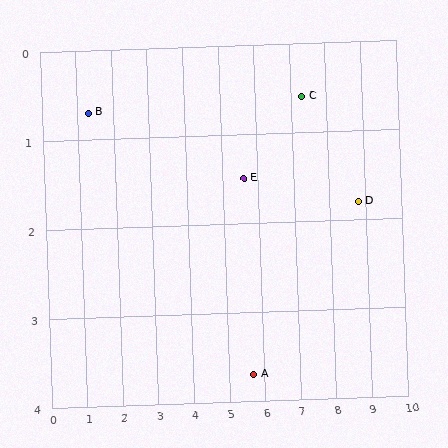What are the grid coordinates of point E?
Point E is at approximately (5.6, 1.5).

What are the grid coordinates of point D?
Point D is at approximately (8.8, 1.8).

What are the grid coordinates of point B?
Point B is at approximately (1.3, 0.7).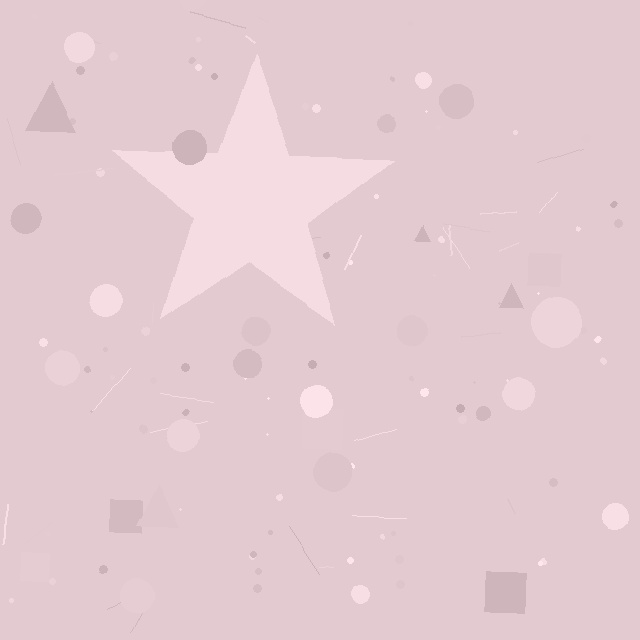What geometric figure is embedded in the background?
A star is embedded in the background.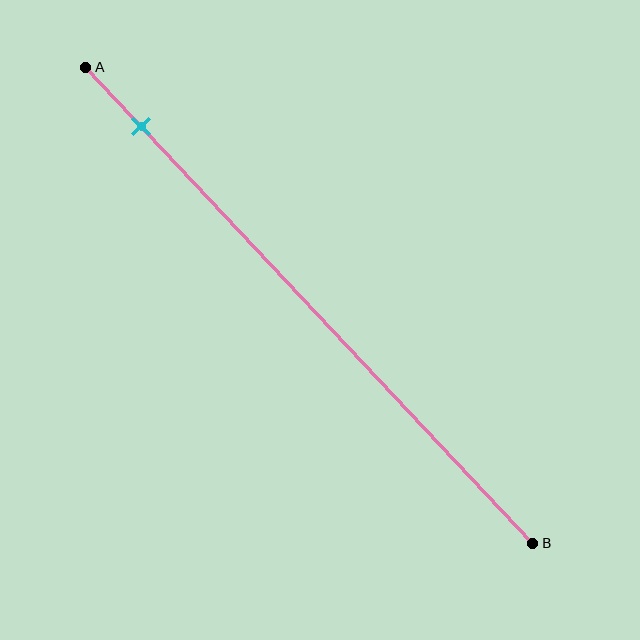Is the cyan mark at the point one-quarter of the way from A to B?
No, the mark is at about 10% from A, not at the 25% one-quarter point.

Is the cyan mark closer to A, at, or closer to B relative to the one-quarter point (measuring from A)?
The cyan mark is closer to point A than the one-quarter point of segment AB.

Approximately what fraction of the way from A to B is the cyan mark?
The cyan mark is approximately 10% of the way from A to B.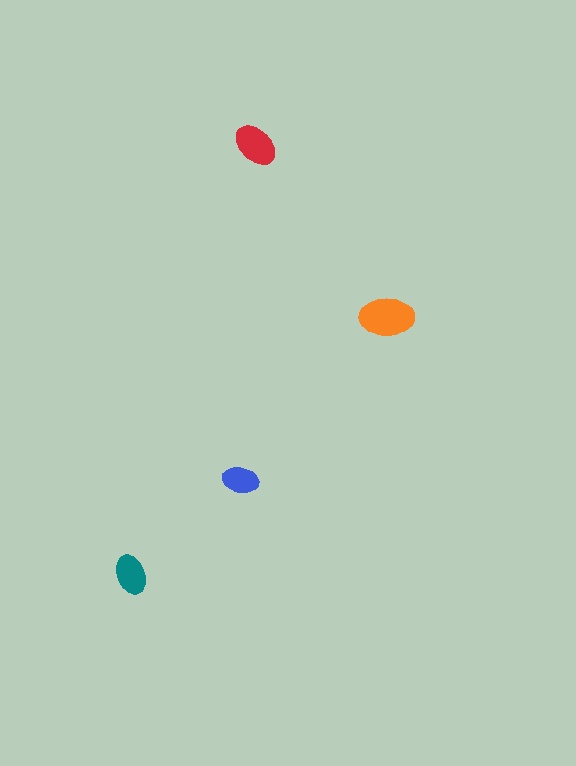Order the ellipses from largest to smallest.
the orange one, the red one, the teal one, the blue one.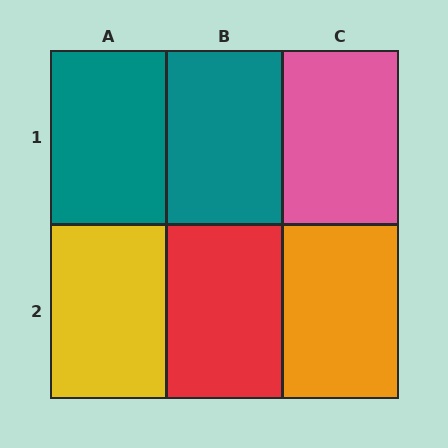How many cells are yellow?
1 cell is yellow.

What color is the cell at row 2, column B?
Red.